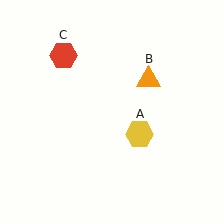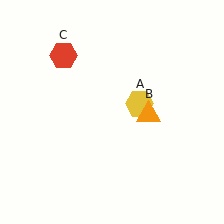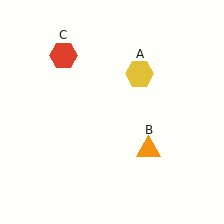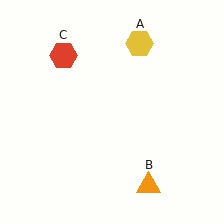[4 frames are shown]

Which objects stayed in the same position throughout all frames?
Red hexagon (object C) remained stationary.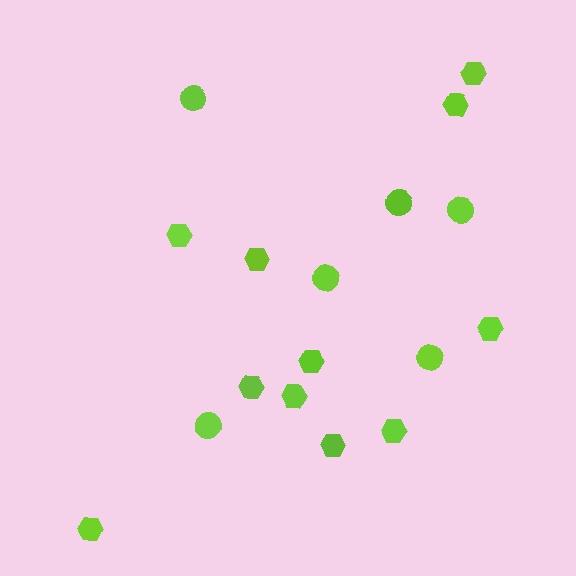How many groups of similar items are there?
There are 2 groups: one group of circles (6) and one group of hexagons (11).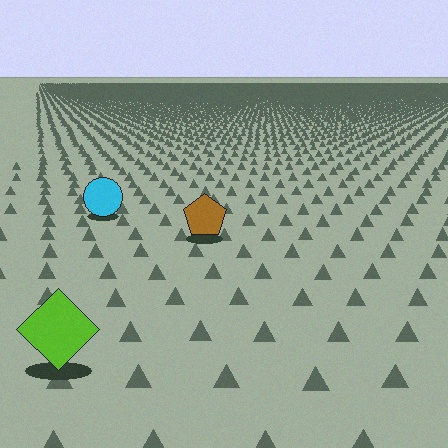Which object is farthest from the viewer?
The cyan circle is farthest from the viewer. It appears smaller and the ground texture around it is denser.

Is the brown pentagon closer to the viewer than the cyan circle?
Yes. The brown pentagon is closer — you can tell from the texture gradient: the ground texture is coarser near it.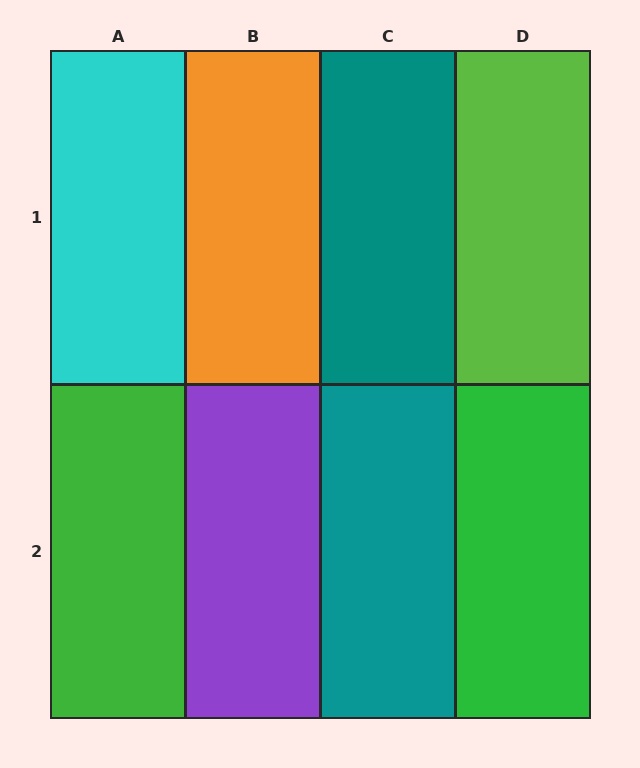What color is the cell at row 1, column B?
Orange.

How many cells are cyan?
1 cell is cyan.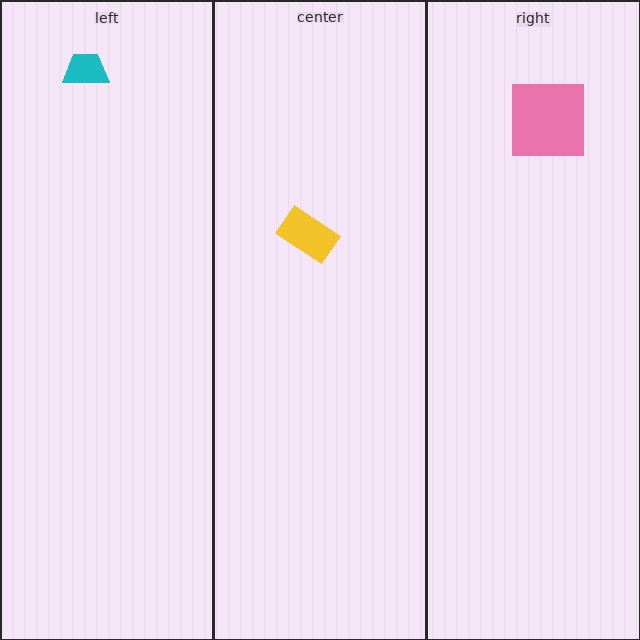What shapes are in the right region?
The pink square.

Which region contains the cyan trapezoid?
The left region.